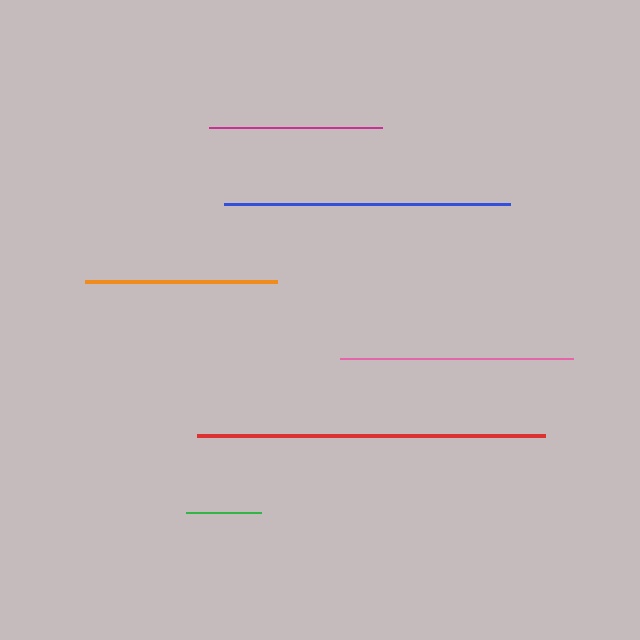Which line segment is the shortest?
The green line is the shortest at approximately 74 pixels.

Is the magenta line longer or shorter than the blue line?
The blue line is longer than the magenta line.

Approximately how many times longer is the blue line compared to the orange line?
The blue line is approximately 1.5 times the length of the orange line.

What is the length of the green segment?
The green segment is approximately 74 pixels long.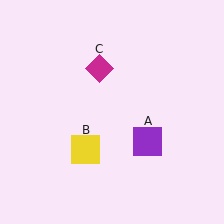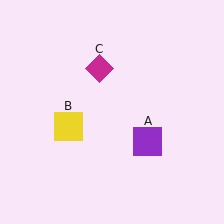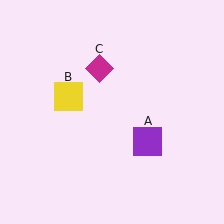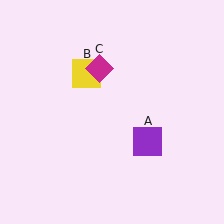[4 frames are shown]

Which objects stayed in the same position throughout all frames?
Purple square (object A) and magenta diamond (object C) remained stationary.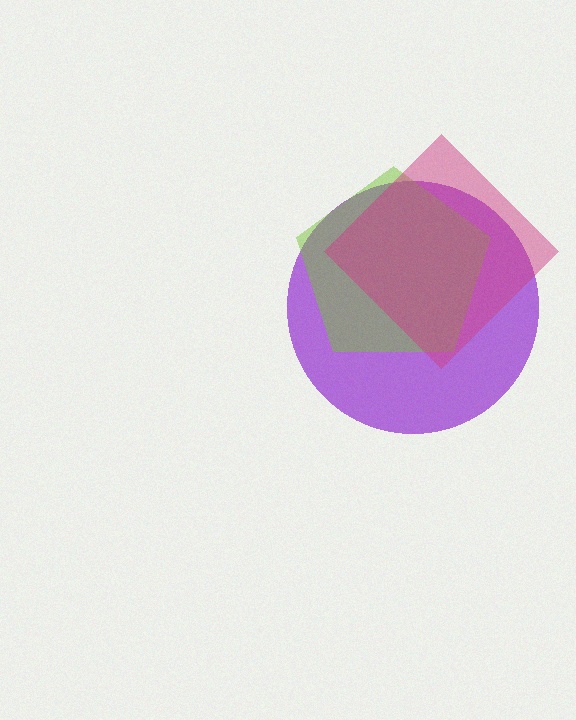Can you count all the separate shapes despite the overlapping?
Yes, there are 3 separate shapes.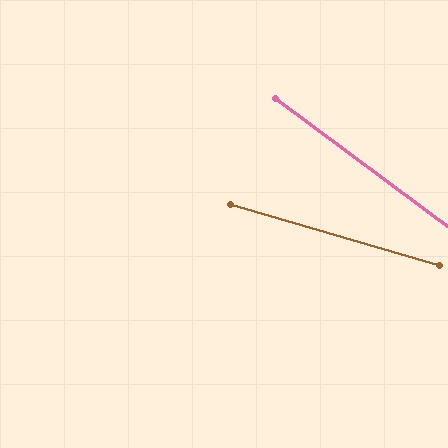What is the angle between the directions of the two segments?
Approximately 21 degrees.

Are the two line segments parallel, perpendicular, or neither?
Neither parallel nor perpendicular — they differ by about 21°.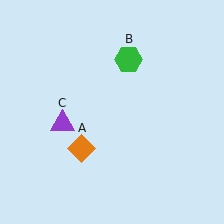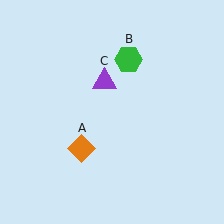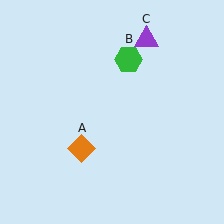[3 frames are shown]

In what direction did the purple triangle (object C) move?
The purple triangle (object C) moved up and to the right.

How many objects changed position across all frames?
1 object changed position: purple triangle (object C).